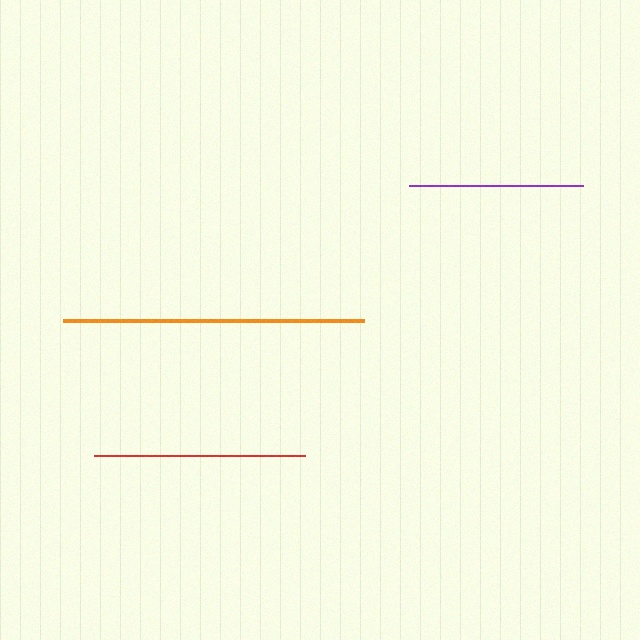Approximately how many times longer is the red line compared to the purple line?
The red line is approximately 1.2 times the length of the purple line.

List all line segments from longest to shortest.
From longest to shortest: orange, red, purple.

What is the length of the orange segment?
The orange segment is approximately 301 pixels long.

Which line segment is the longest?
The orange line is the longest at approximately 301 pixels.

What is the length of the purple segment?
The purple segment is approximately 174 pixels long.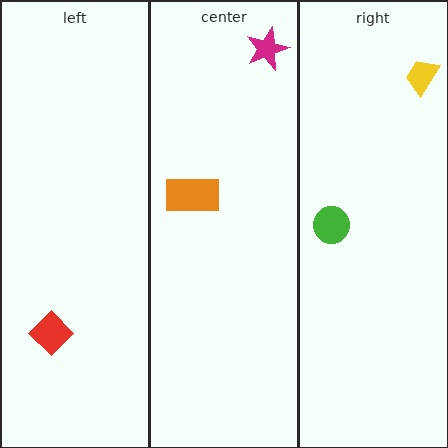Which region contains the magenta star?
The center region.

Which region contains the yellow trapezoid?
The right region.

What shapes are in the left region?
The red diamond.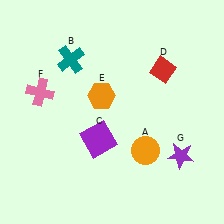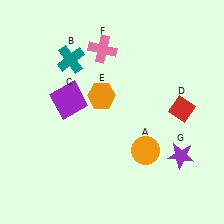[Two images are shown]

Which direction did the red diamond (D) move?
The red diamond (D) moved down.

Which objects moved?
The objects that moved are: the purple square (C), the red diamond (D), the pink cross (F).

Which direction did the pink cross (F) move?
The pink cross (F) moved right.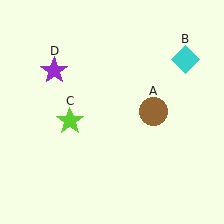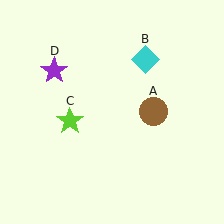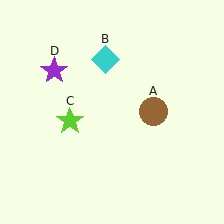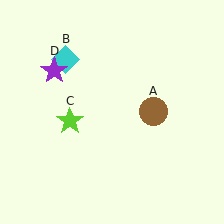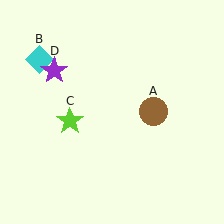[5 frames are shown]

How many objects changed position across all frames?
1 object changed position: cyan diamond (object B).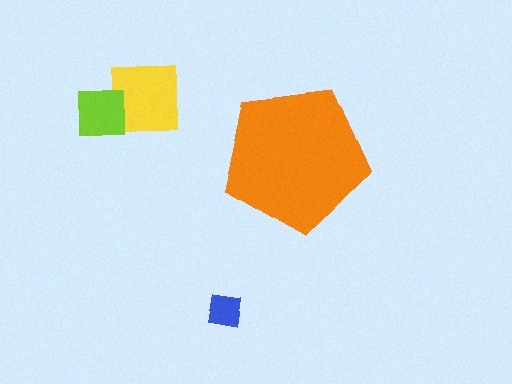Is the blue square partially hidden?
No, the blue square is fully visible.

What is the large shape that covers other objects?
An orange pentagon.